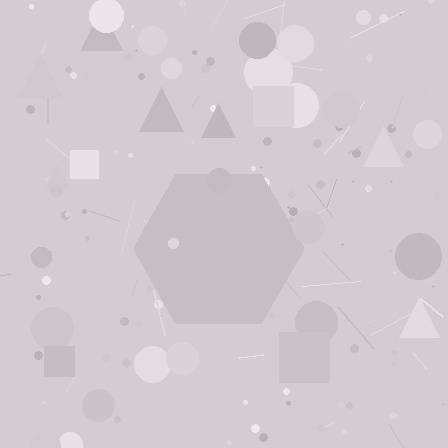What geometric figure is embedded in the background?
A hexagon is embedded in the background.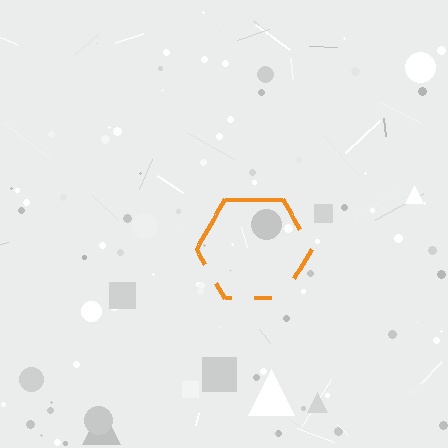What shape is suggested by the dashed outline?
The dashed outline suggests a hexagon.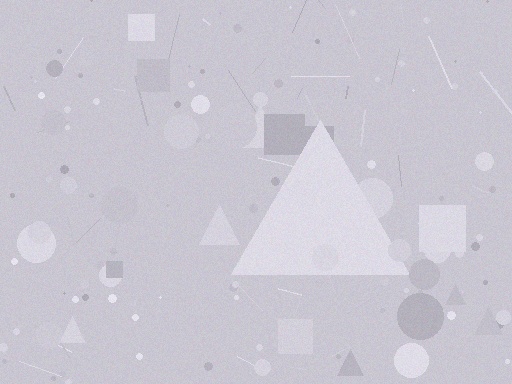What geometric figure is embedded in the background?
A triangle is embedded in the background.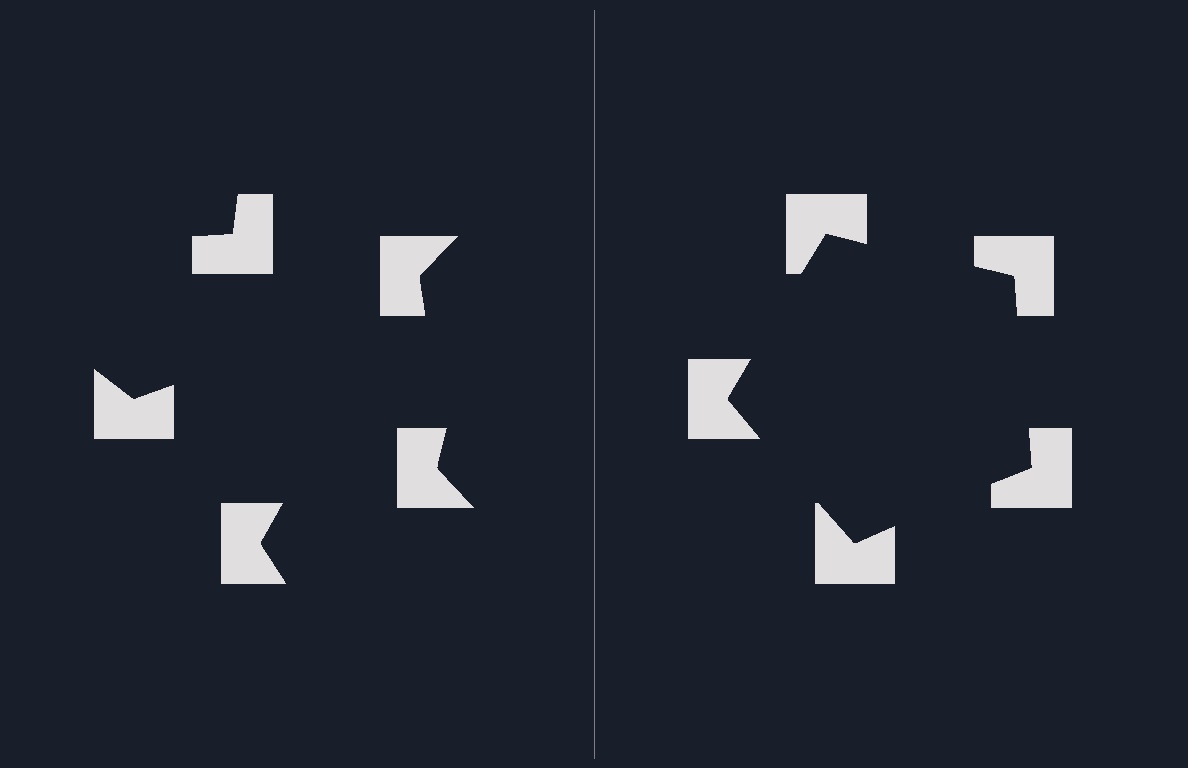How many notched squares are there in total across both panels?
10 — 5 on each side.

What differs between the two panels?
The notched squares are positioned identically on both sides; only the wedge orientations differ. On the right they align to a pentagon; on the left they are misaligned.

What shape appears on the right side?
An illusory pentagon.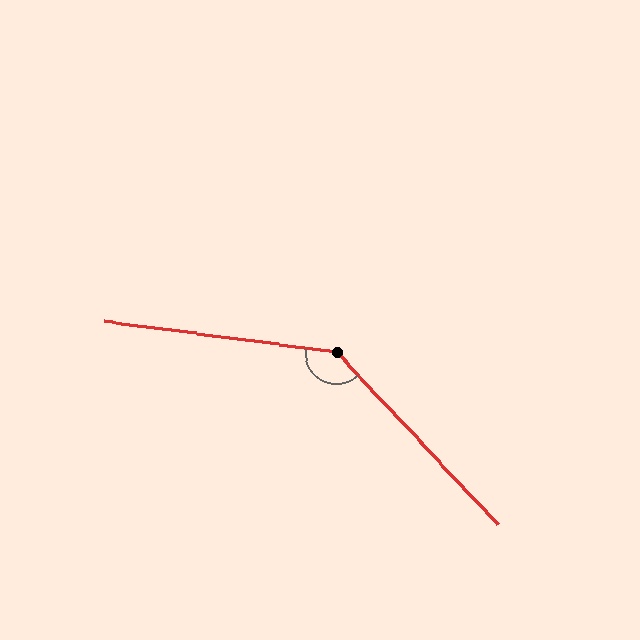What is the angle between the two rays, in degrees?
Approximately 140 degrees.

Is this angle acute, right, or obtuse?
It is obtuse.